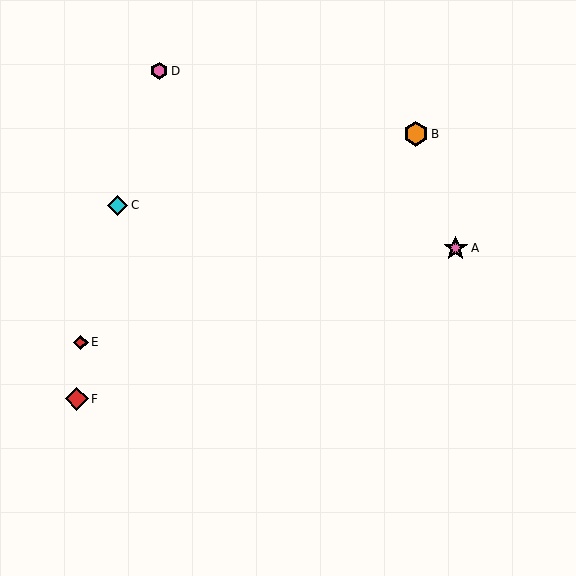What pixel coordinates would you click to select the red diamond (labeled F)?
Click at (77, 399) to select the red diamond F.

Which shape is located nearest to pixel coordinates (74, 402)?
The red diamond (labeled F) at (77, 399) is nearest to that location.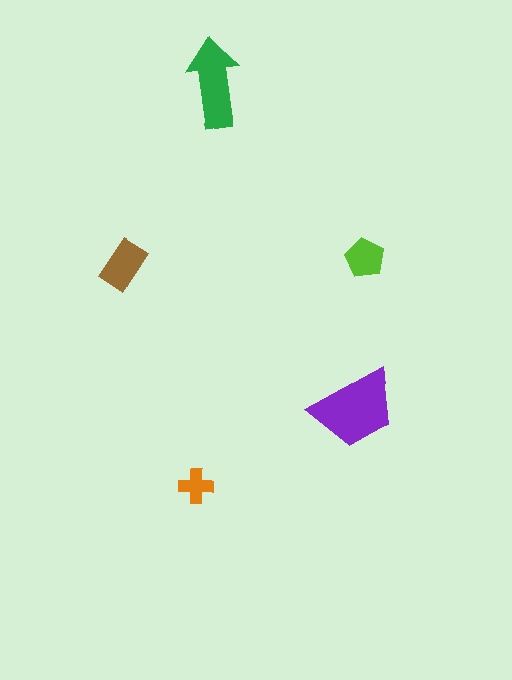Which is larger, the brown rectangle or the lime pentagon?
The brown rectangle.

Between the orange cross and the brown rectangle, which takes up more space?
The brown rectangle.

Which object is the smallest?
The orange cross.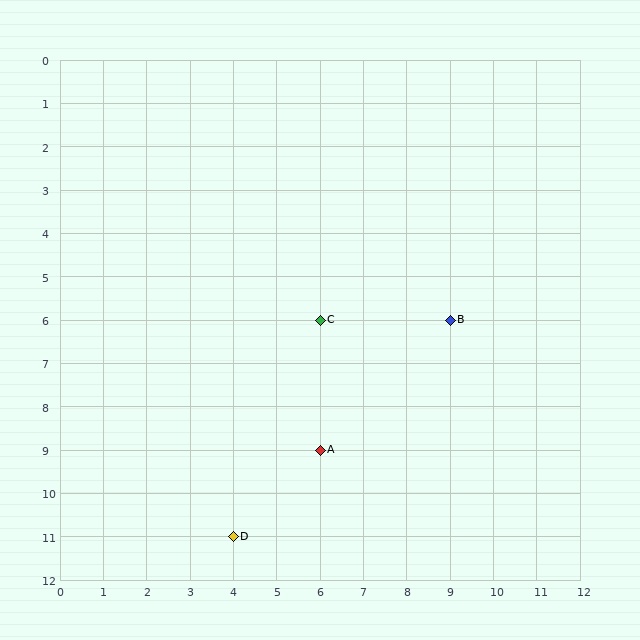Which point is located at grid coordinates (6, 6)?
Point C is at (6, 6).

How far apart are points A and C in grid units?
Points A and C are 3 rows apart.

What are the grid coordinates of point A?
Point A is at grid coordinates (6, 9).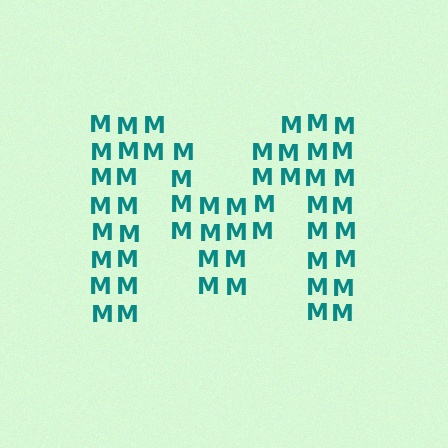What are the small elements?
The small elements are letter M's.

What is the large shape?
The large shape is the letter M.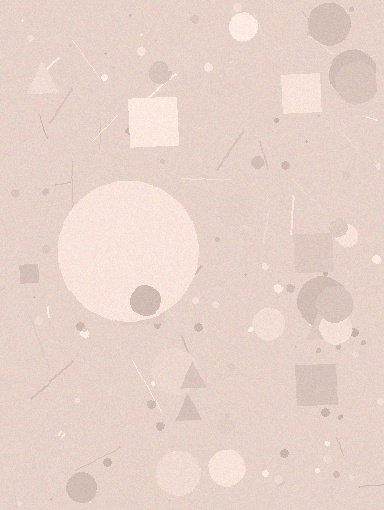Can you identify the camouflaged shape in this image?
The camouflaged shape is a circle.